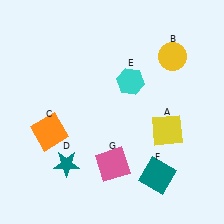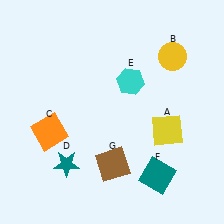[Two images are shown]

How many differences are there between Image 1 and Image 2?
There is 1 difference between the two images.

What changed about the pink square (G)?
In Image 1, G is pink. In Image 2, it changed to brown.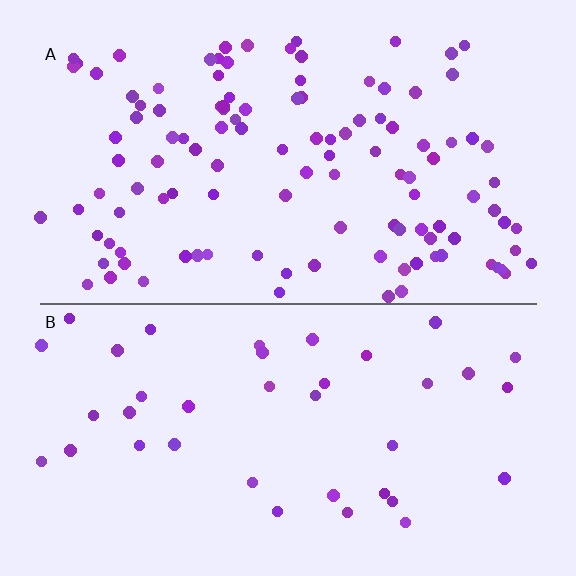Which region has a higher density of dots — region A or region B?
A (the top).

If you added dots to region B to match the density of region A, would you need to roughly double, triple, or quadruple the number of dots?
Approximately triple.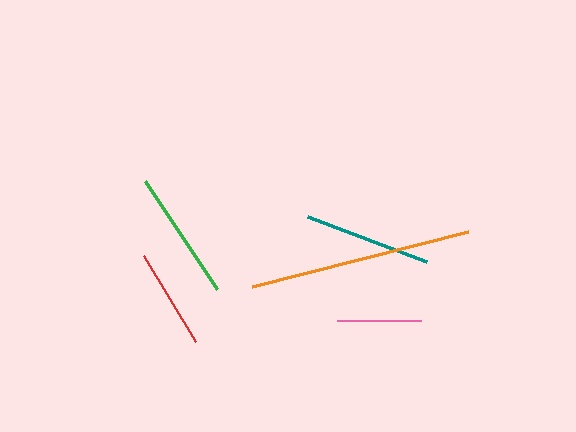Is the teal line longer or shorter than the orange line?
The orange line is longer than the teal line.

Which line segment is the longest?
The orange line is the longest at approximately 223 pixels.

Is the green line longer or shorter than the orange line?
The orange line is longer than the green line.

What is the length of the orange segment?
The orange segment is approximately 223 pixels long.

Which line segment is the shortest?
The pink line is the shortest at approximately 83 pixels.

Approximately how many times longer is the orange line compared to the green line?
The orange line is approximately 1.7 times the length of the green line.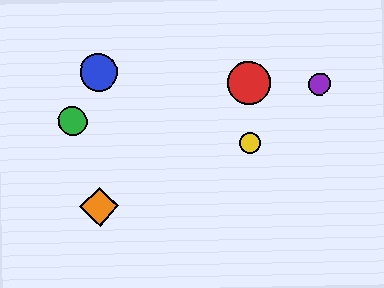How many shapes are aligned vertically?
2 shapes (the red circle, the yellow circle) are aligned vertically.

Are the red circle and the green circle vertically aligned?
No, the red circle is at x≈249 and the green circle is at x≈73.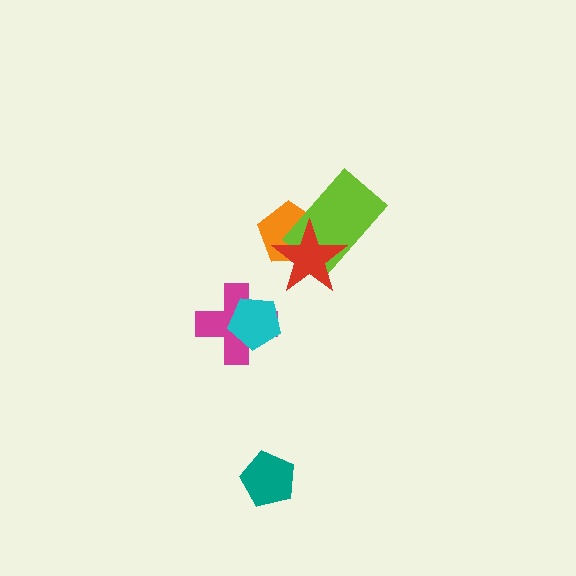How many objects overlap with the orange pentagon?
2 objects overlap with the orange pentagon.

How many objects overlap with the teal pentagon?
0 objects overlap with the teal pentagon.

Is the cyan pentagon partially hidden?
No, no other shape covers it.